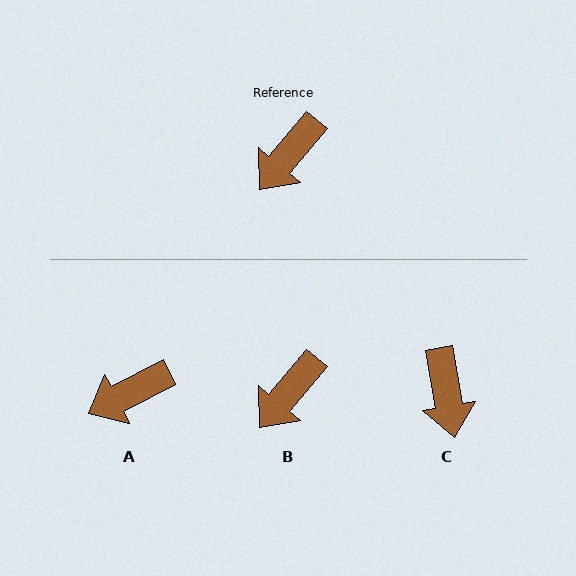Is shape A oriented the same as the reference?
No, it is off by about 23 degrees.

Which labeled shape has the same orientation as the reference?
B.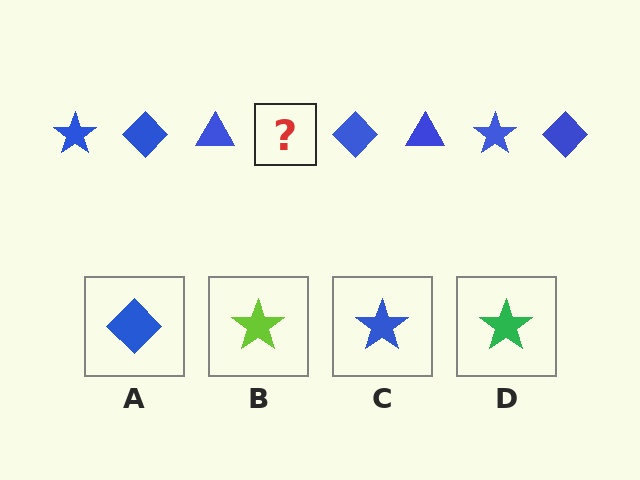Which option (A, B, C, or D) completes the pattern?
C.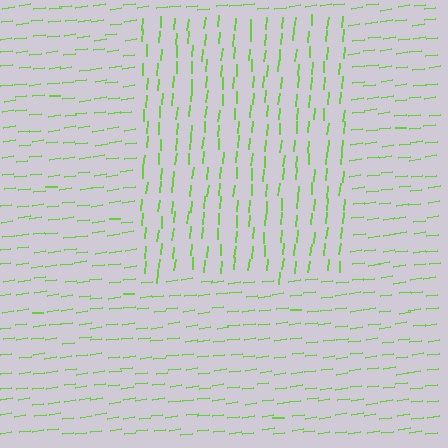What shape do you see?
I see a rectangle.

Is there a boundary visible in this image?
Yes, there is a texture boundary formed by a change in line orientation.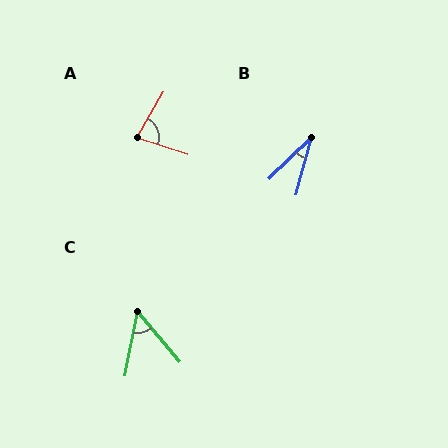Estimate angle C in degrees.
Approximately 50 degrees.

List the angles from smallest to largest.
B (31°), C (50°), A (78°).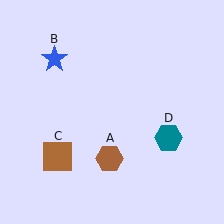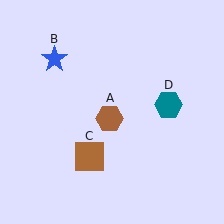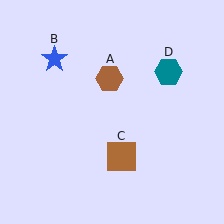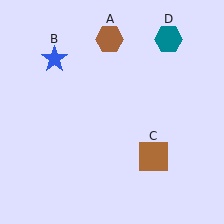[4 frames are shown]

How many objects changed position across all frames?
3 objects changed position: brown hexagon (object A), brown square (object C), teal hexagon (object D).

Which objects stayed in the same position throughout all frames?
Blue star (object B) remained stationary.